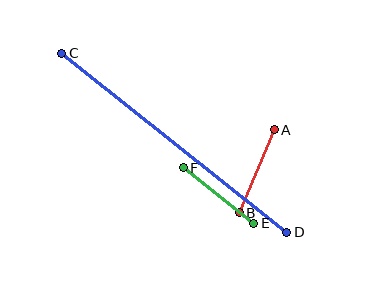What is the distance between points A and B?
The distance is approximately 90 pixels.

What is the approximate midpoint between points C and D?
The midpoint is at approximately (174, 143) pixels.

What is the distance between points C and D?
The distance is approximately 287 pixels.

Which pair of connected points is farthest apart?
Points C and D are farthest apart.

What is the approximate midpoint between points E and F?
The midpoint is at approximately (218, 196) pixels.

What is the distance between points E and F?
The distance is approximately 90 pixels.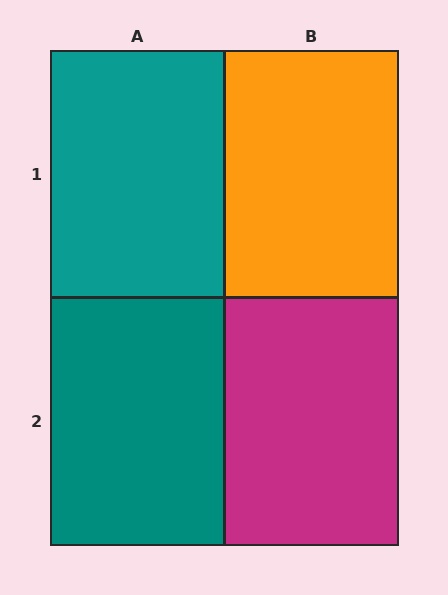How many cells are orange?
1 cell is orange.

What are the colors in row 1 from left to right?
Teal, orange.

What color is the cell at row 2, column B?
Magenta.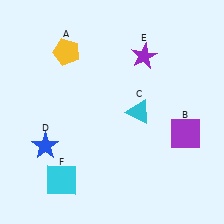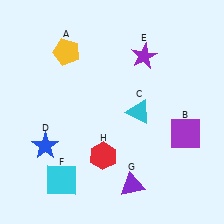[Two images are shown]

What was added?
A purple triangle (G), a red hexagon (H) were added in Image 2.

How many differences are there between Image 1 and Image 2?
There are 2 differences between the two images.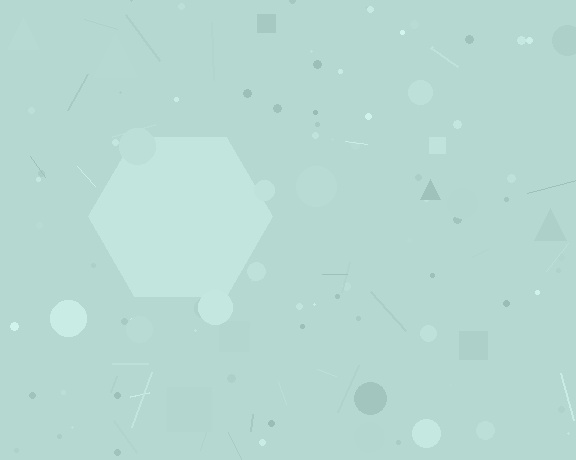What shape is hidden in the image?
A hexagon is hidden in the image.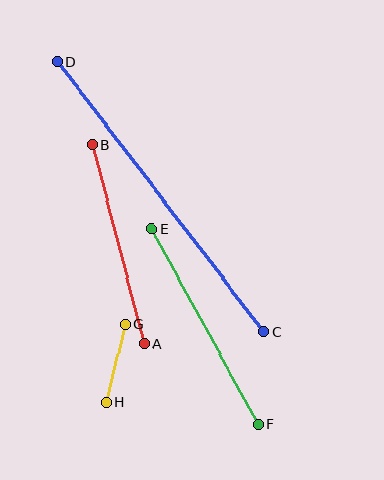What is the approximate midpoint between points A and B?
The midpoint is at approximately (118, 244) pixels.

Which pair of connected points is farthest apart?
Points C and D are farthest apart.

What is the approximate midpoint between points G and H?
The midpoint is at approximately (116, 363) pixels.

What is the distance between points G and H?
The distance is approximately 80 pixels.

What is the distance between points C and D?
The distance is approximately 339 pixels.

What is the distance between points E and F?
The distance is approximately 222 pixels.